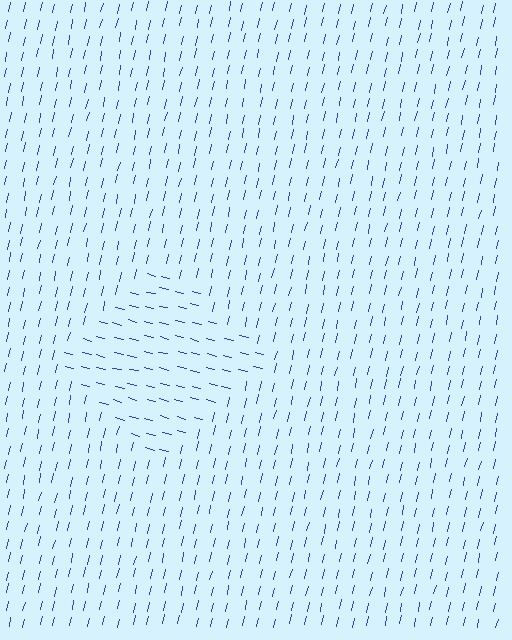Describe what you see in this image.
The image is filled with small blue line segments. A diamond region in the image has lines oriented differently from the surrounding lines, creating a visible texture boundary.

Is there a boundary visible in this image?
Yes, there is a texture boundary formed by a change in line orientation.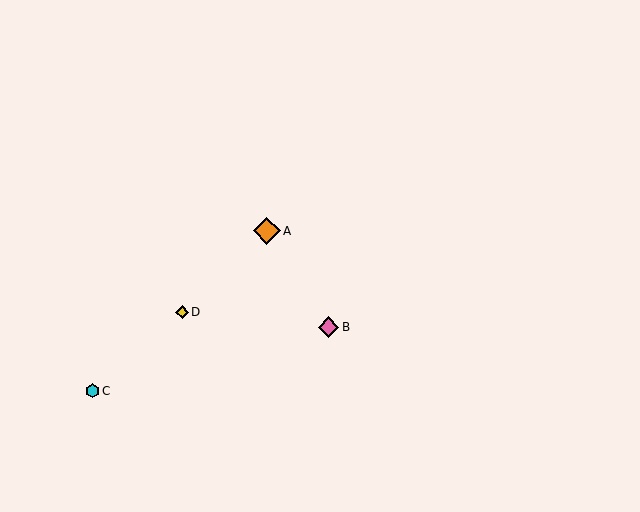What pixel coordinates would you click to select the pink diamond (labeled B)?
Click at (329, 327) to select the pink diamond B.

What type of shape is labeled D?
Shape D is a yellow diamond.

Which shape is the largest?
The orange diamond (labeled A) is the largest.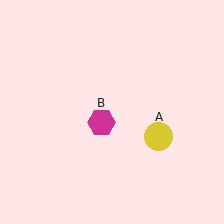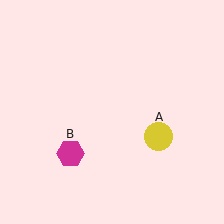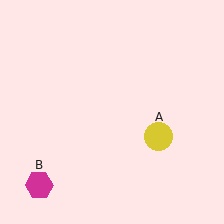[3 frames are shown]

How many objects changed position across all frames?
1 object changed position: magenta hexagon (object B).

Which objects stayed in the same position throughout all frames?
Yellow circle (object A) remained stationary.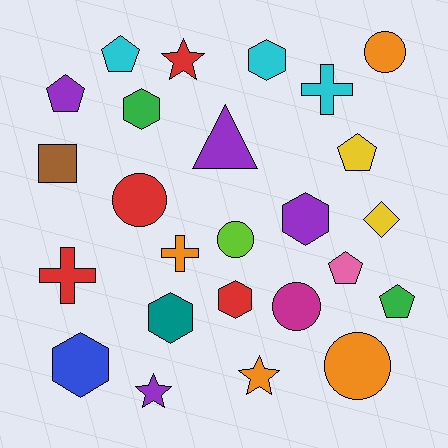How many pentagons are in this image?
There are 5 pentagons.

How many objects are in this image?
There are 25 objects.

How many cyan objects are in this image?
There are 3 cyan objects.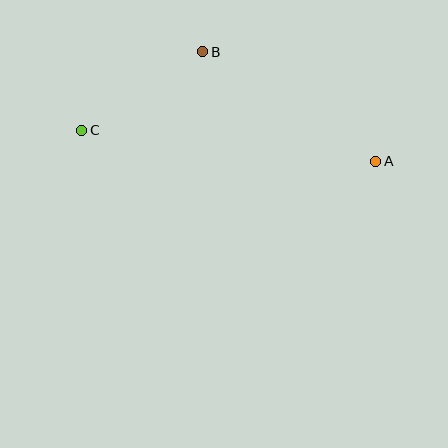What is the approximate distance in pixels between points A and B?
The distance between A and B is approximately 205 pixels.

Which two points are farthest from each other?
Points A and C are farthest from each other.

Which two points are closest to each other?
Points B and C are closest to each other.